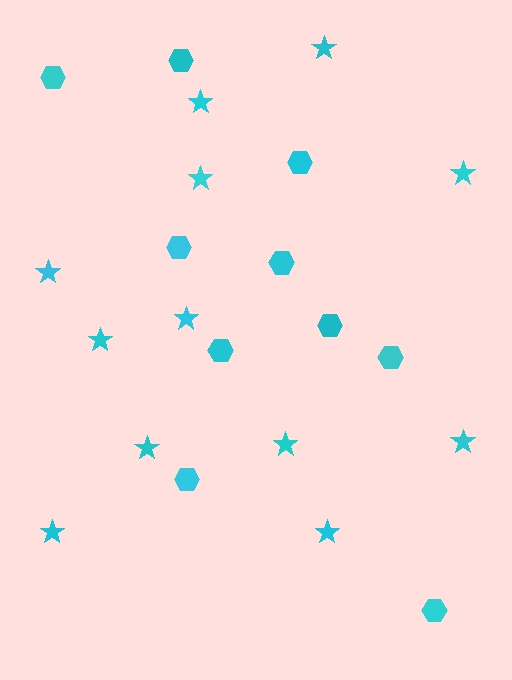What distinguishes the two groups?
There are 2 groups: one group of hexagons (10) and one group of stars (12).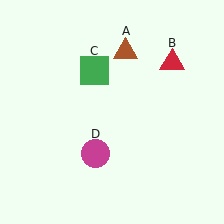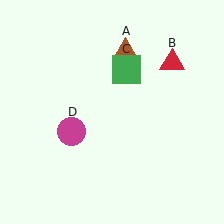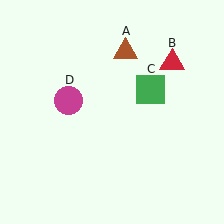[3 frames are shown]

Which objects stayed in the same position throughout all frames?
Brown triangle (object A) and red triangle (object B) remained stationary.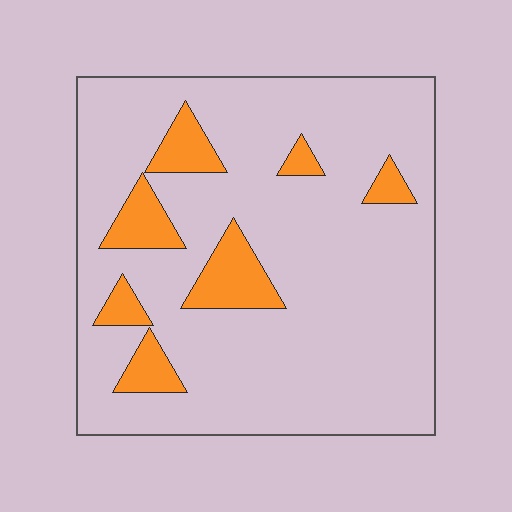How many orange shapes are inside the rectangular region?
7.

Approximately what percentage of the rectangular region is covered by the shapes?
Approximately 15%.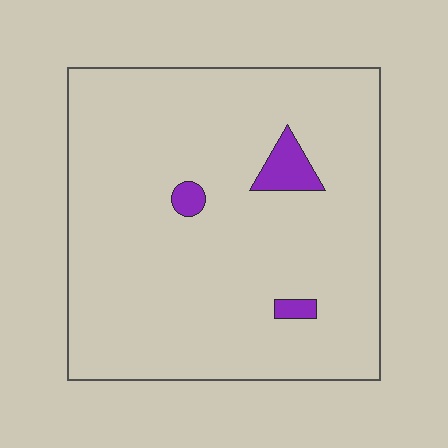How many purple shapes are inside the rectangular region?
3.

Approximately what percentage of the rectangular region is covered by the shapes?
Approximately 5%.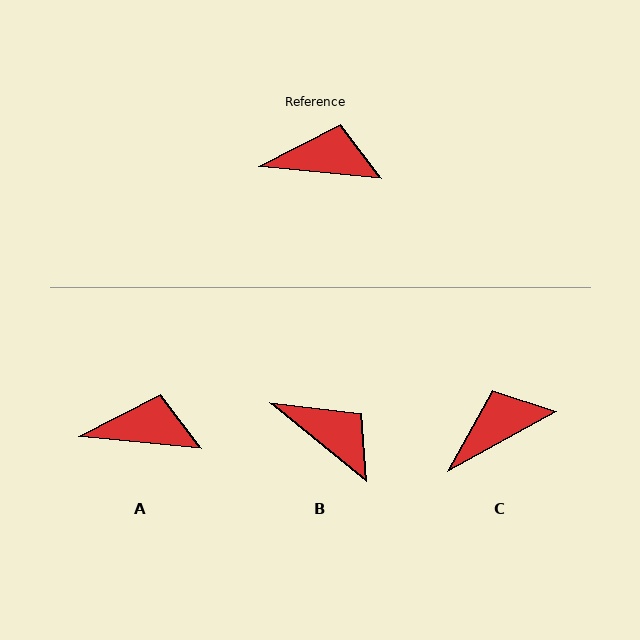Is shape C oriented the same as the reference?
No, it is off by about 34 degrees.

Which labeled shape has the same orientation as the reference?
A.